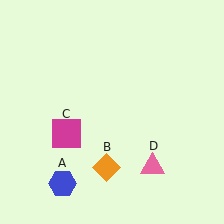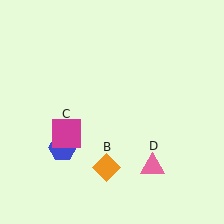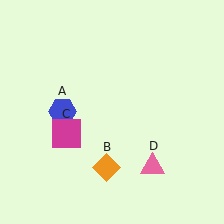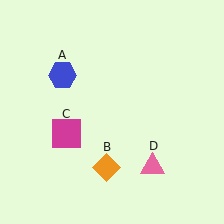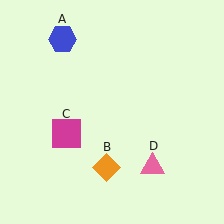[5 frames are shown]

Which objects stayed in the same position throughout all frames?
Orange diamond (object B) and magenta square (object C) and pink triangle (object D) remained stationary.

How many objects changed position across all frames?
1 object changed position: blue hexagon (object A).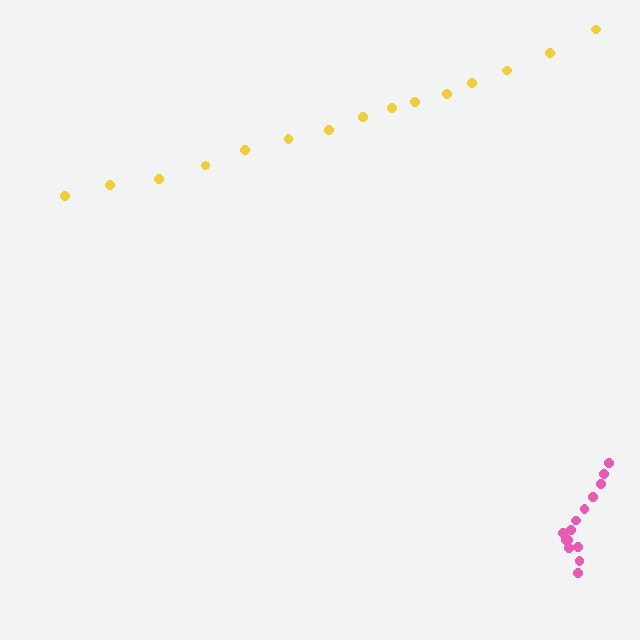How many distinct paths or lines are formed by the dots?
There are 2 distinct paths.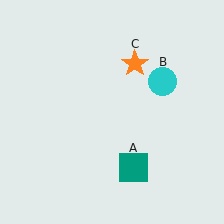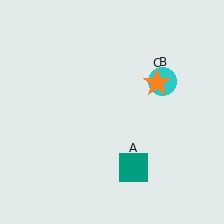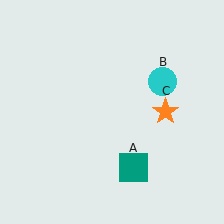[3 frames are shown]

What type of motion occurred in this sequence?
The orange star (object C) rotated clockwise around the center of the scene.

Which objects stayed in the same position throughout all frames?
Teal square (object A) and cyan circle (object B) remained stationary.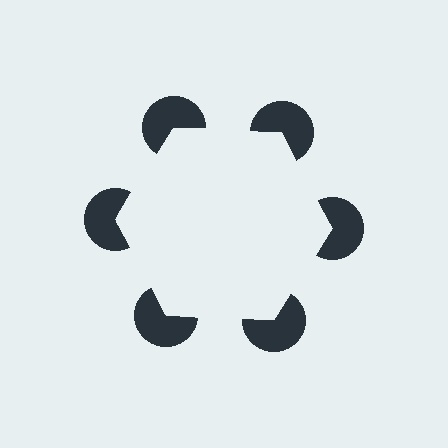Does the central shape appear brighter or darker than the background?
It typically appears slightly brighter than the background, even though no actual brightness change is drawn.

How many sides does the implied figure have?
6 sides.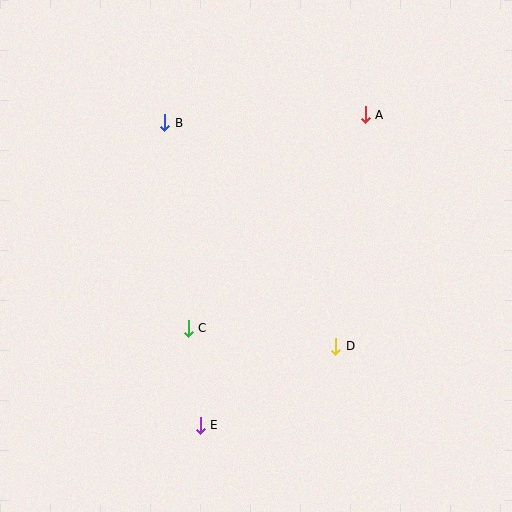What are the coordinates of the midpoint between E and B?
The midpoint between E and B is at (182, 274).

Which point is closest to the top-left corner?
Point B is closest to the top-left corner.